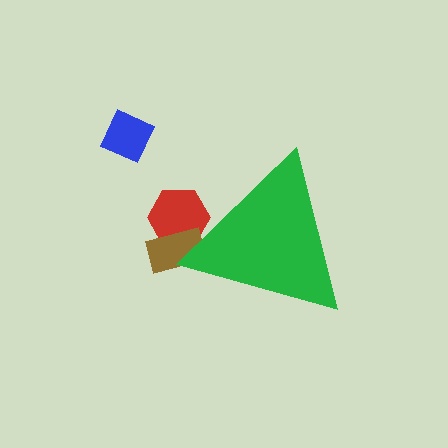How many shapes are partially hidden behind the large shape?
2 shapes are partially hidden.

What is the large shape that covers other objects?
A green triangle.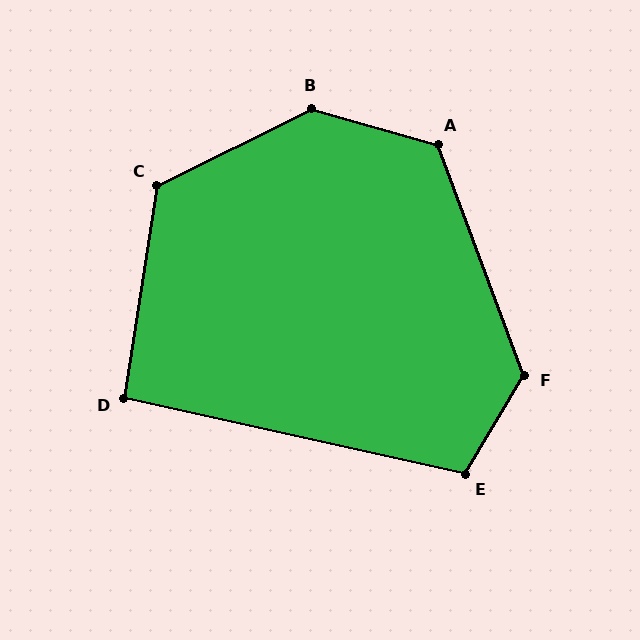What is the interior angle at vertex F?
Approximately 129 degrees (obtuse).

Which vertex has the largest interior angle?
B, at approximately 138 degrees.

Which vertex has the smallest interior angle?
D, at approximately 94 degrees.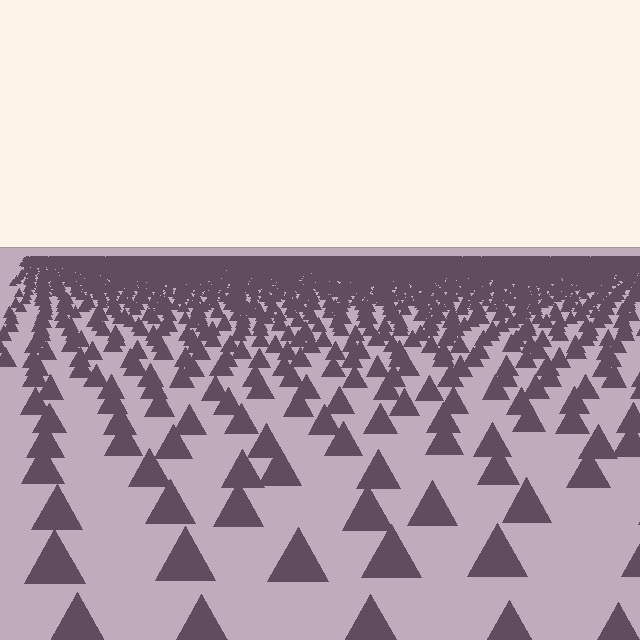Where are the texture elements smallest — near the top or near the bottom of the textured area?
Near the top.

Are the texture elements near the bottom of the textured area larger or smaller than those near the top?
Larger. Near the bottom, elements are closer to the viewer and appear at a bigger on-screen size.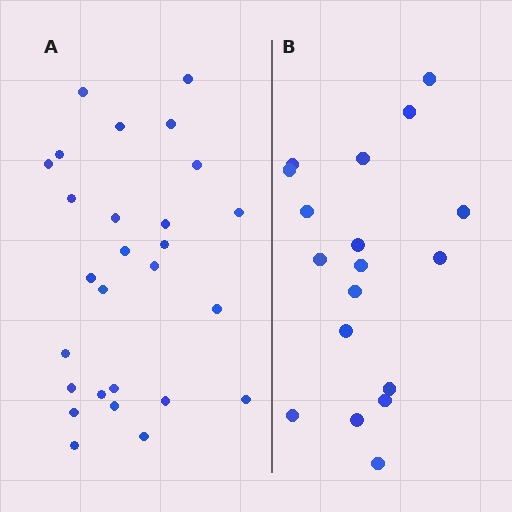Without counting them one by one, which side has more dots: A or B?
Region A (the left region) has more dots.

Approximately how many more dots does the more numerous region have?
Region A has roughly 8 or so more dots than region B.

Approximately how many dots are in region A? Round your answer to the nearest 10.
About 30 dots. (The exact count is 27, which rounds to 30.)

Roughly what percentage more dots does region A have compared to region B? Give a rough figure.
About 50% more.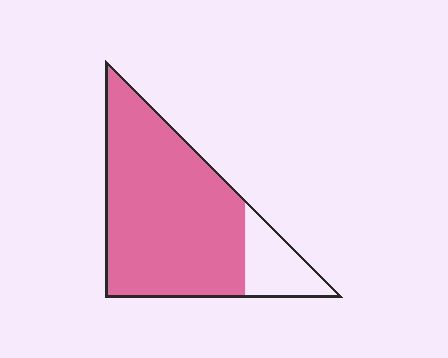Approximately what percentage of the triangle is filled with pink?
Approximately 85%.